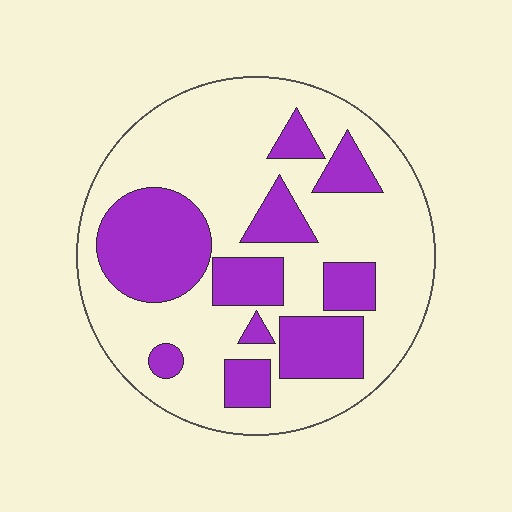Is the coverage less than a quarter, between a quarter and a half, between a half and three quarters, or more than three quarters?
Between a quarter and a half.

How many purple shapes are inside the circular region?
10.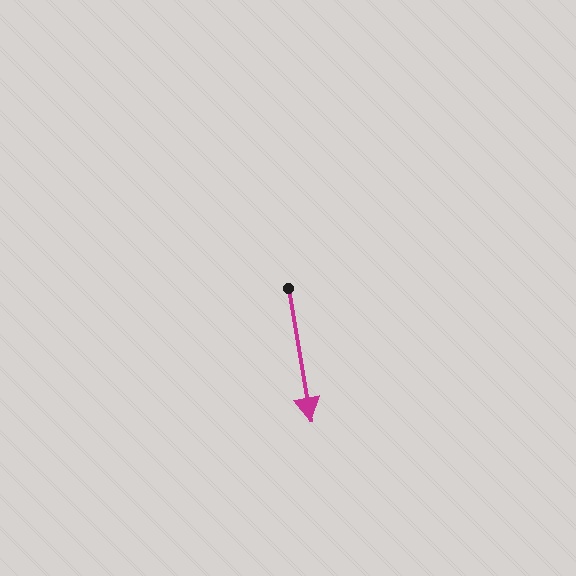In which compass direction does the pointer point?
South.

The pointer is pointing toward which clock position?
Roughly 6 o'clock.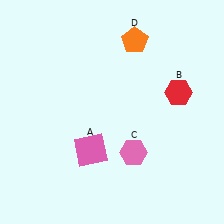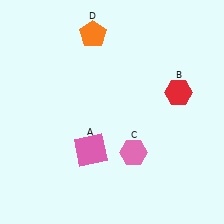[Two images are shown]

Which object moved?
The orange pentagon (D) moved left.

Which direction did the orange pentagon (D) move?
The orange pentagon (D) moved left.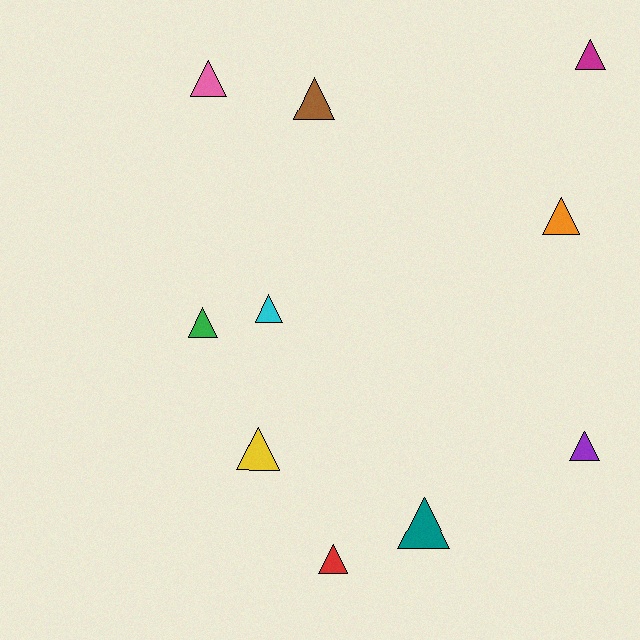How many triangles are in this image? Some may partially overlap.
There are 10 triangles.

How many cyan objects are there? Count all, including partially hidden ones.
There is 1 cyan object.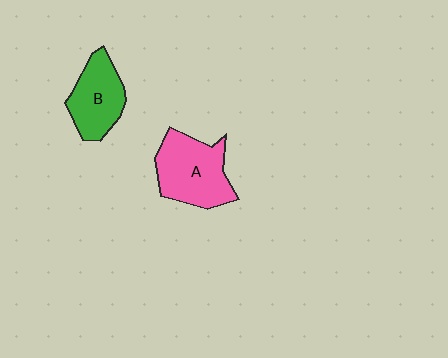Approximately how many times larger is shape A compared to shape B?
Approximately 1.3 times.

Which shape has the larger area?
Shape A (pink).